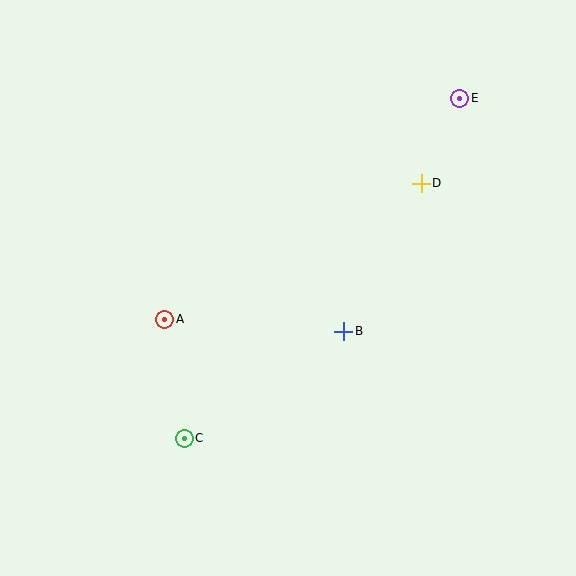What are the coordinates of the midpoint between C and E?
The midpoint between C and E is at (322, 268).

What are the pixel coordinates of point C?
Point C is at (184, 438).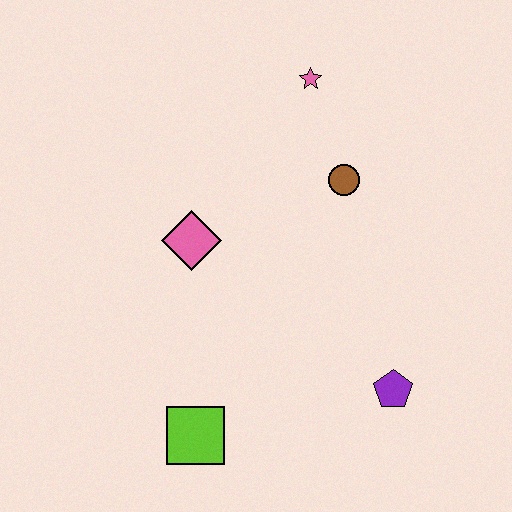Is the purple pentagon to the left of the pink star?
No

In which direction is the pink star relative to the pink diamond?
The pink star is above the pink diamond.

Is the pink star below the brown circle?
No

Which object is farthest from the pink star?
The lime square is farthest from the pink star.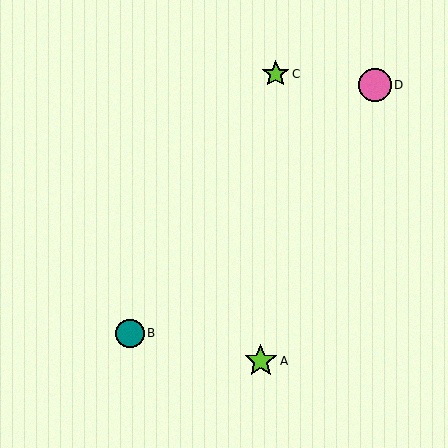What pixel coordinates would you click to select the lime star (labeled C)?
Click at (276, 74) to select the lime star C.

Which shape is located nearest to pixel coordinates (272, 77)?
The lime star (labeled C) at (276, 74) is nearest to that location.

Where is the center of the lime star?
The center of the lime star is at (261, 361).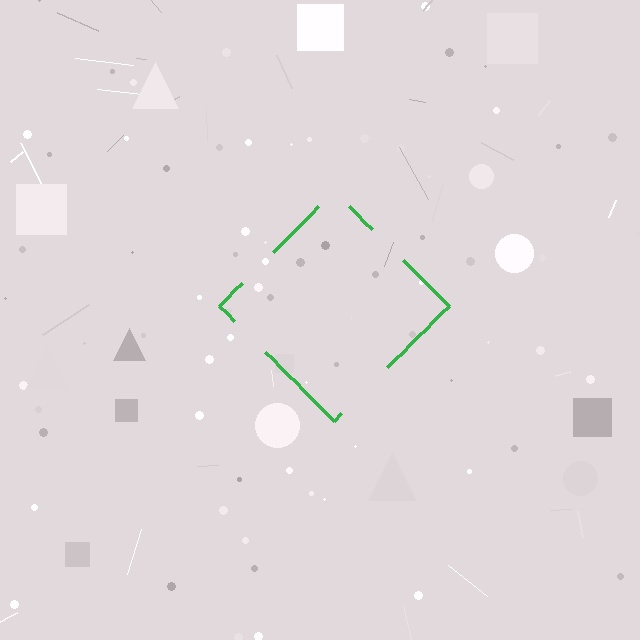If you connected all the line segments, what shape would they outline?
They would outline a diamond.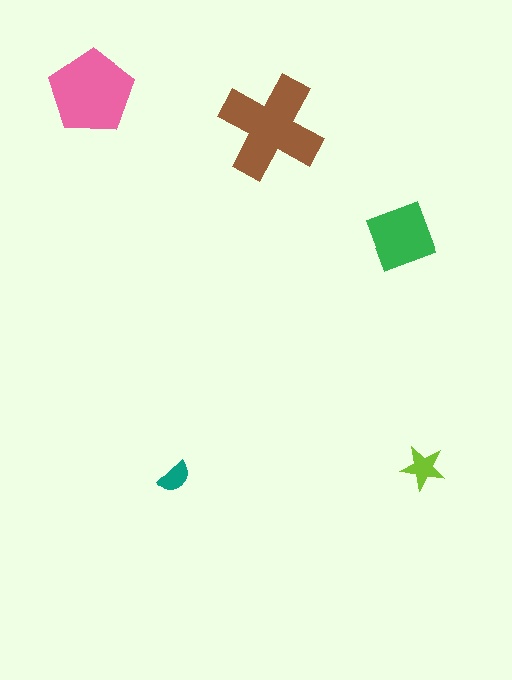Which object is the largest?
The brown cross.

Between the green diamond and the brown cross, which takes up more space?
The brown cross.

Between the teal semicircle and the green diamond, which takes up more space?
The green diamond.